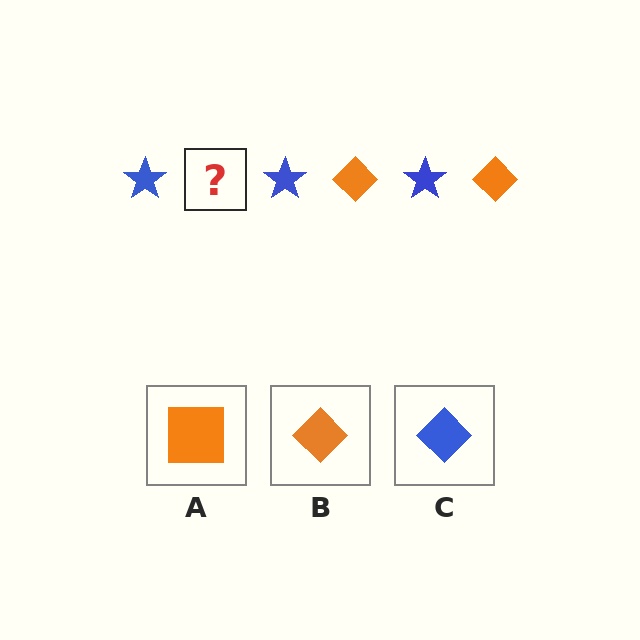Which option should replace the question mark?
Option B.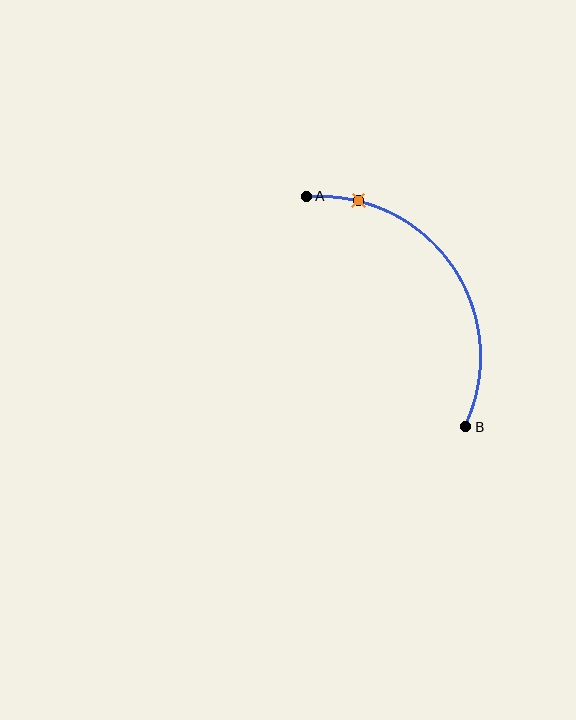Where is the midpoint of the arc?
The arc midpoint is the point on the curve farthest from the straight line joining A and B. It sits above and to the right of that line.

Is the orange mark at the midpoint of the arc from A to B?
No. The orange mark lies on the arc but is closer to endpoint A. The arc midpoint would be at the point on the curve equidistant along the arc from both A and B.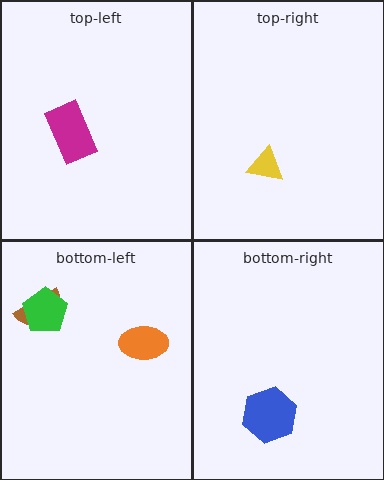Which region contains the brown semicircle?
The bottom-left region.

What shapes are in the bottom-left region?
The orange ellipse, the brown semicircle, the green pentagon.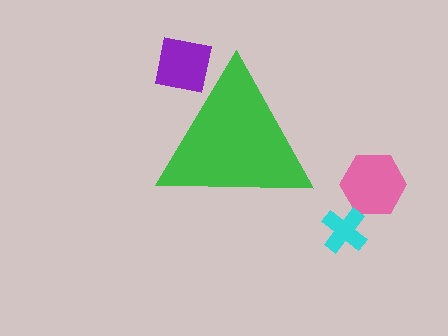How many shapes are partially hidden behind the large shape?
1 shape is partially hidden.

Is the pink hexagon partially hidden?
No, the pink hexagon is fully visible.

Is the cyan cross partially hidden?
No, the cyan cross is fully visible.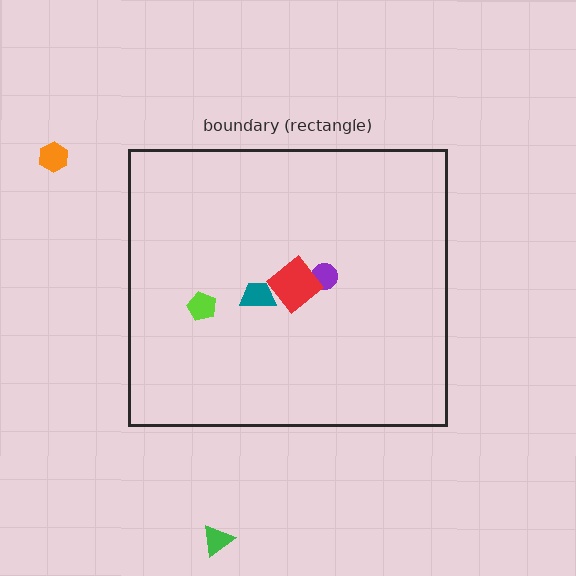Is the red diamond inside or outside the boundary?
Inside.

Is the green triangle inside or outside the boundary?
Outside.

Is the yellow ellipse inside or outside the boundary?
Inside.